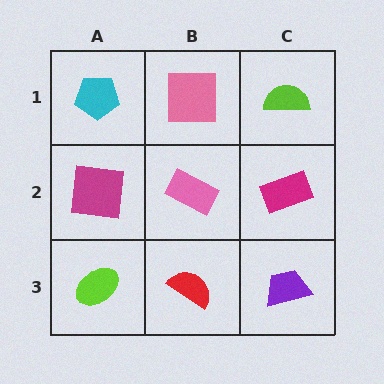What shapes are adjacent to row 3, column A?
A magenta square (row 2, column A), a red semicircle (row 3, column B).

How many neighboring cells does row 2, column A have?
3.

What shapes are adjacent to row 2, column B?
A pink square (row 1, column B), a red semicircle (row 3, column B), a magenta square (row 2, column A), a magenta rectangle (row 2, column C).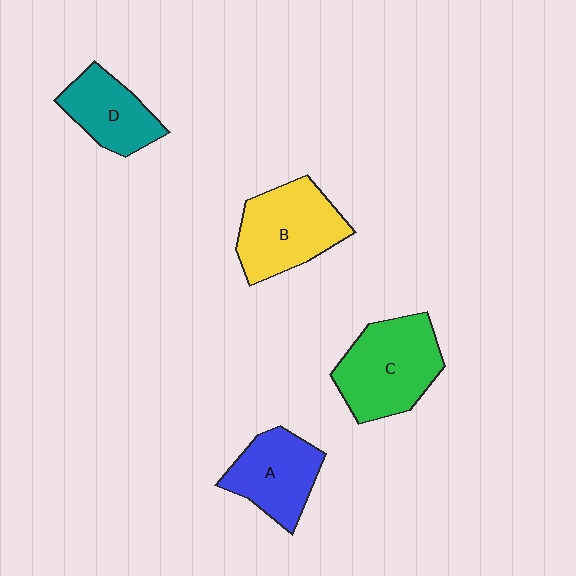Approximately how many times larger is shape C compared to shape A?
Approximately 1.3 times.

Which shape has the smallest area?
Shape D (teal).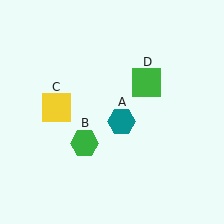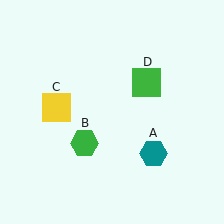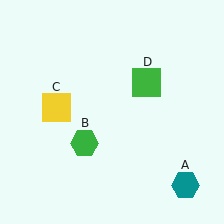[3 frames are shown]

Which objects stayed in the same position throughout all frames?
Green hexagon (object B) and yellow square (object C) and green square (object D) remained stationary.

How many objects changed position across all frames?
1 object changed position: teal hexagon (object A).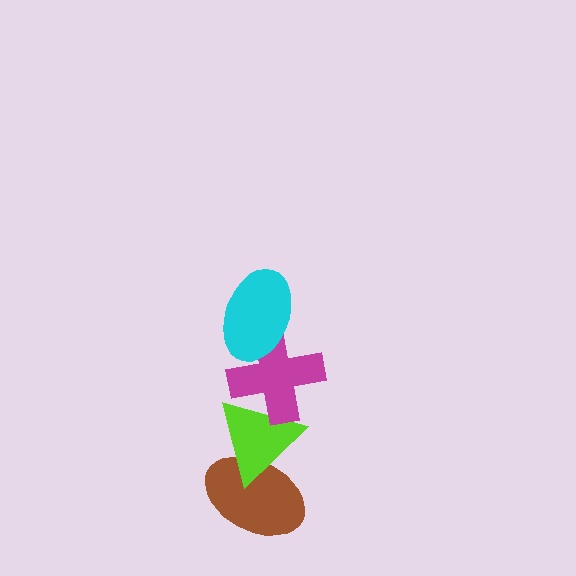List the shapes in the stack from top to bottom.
From top to bottom: the cyan ellipse, the magenta cross, the lime triangle, the brown ellipse.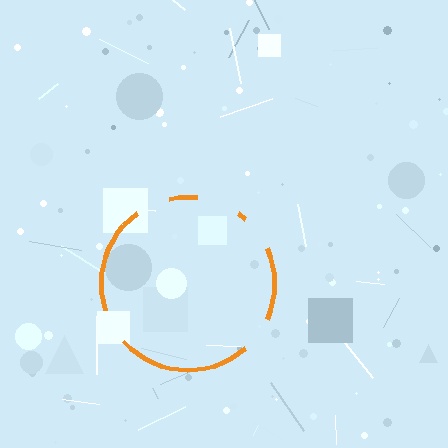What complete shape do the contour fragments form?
The contour fragments form a circle.